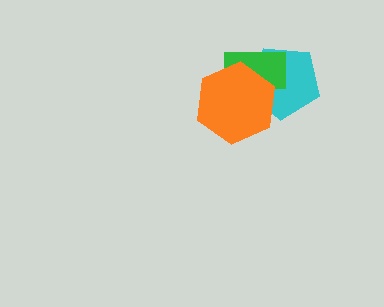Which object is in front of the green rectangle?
The orange hexagon is in front of the green rectangle.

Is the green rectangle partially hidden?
Yes, it is partially covered by another shape.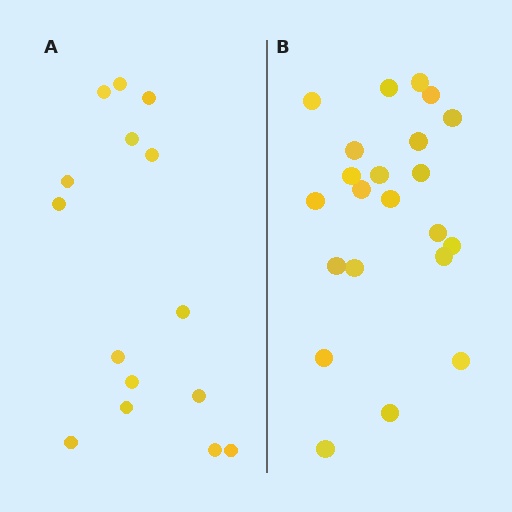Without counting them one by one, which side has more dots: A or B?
Region B (the right region) has more dots.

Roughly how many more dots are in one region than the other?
Region B has roughly 8 or so more dots than region A.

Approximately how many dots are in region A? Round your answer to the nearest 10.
About 20 dots. (The exact count is 15, which rounds to 20.)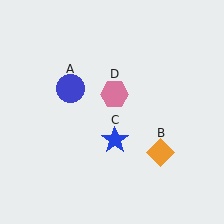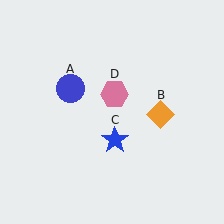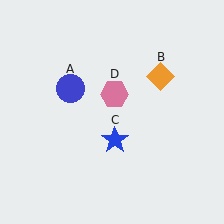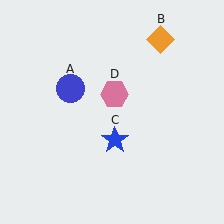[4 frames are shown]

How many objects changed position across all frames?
1 object changed position: orange diamond (object B).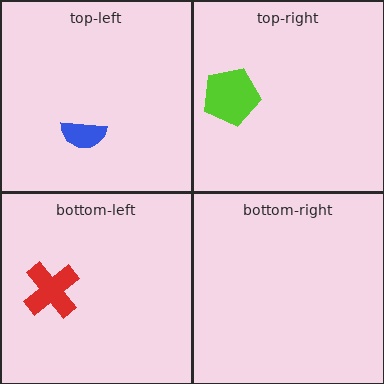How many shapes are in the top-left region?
1.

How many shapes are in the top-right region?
1.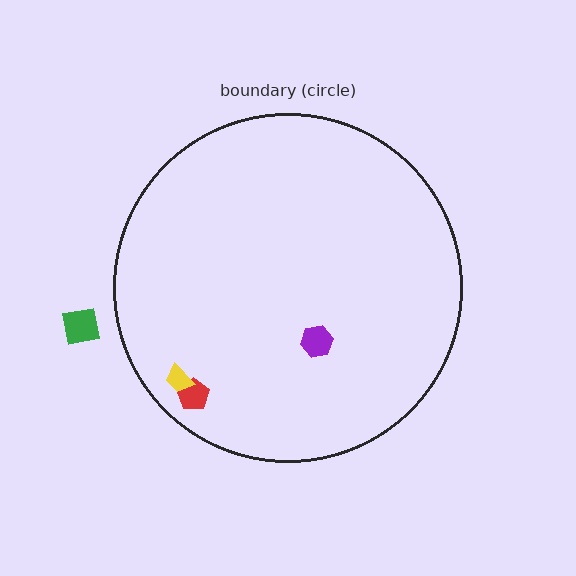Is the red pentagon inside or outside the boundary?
Inside.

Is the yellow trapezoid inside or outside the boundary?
Inside.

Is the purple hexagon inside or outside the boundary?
Inside.